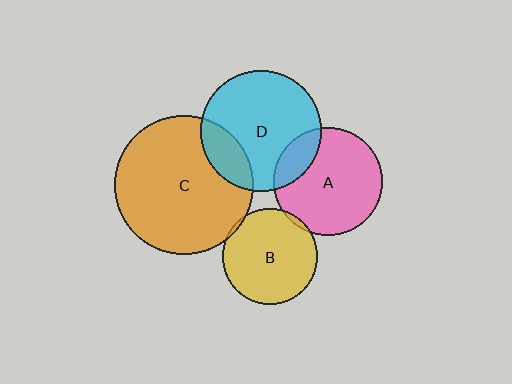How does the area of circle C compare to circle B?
Approximately 2.1 times.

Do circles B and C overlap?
Yes.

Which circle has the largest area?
Circle C (orange).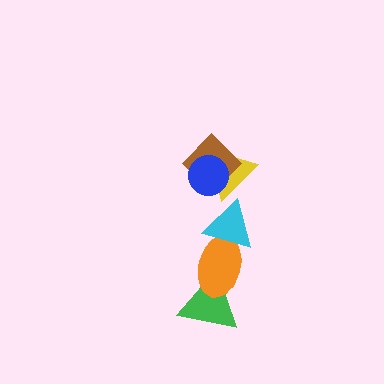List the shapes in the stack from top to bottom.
From top to bottom: the blue circle, the brown diamond, the yellow triangle, the cyan triangle, the orange ellipse, the green triangle.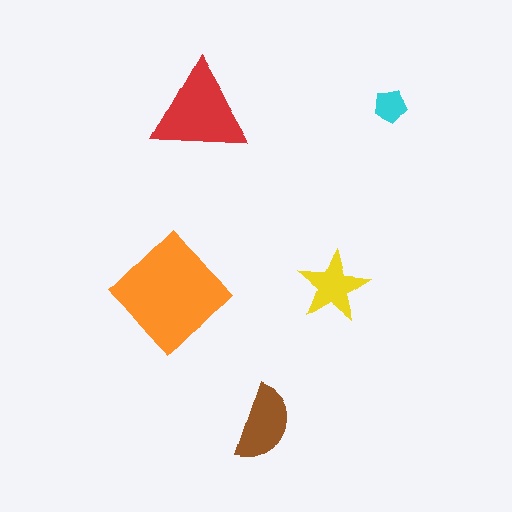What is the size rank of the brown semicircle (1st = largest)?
3rd.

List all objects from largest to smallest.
The orange diamond, the red triangle, the brown semicircle, the yellow star, the cyan pentagon.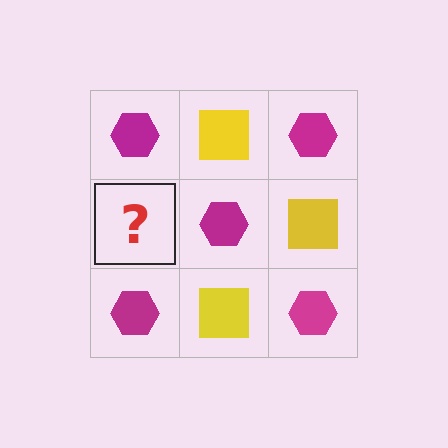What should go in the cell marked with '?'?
The missing cell should contain a yellow square.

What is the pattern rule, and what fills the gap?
The rule is that it alternates magenta hexagon and yellow square in a checkerboard pattern. The gap should be filled with a yellow square.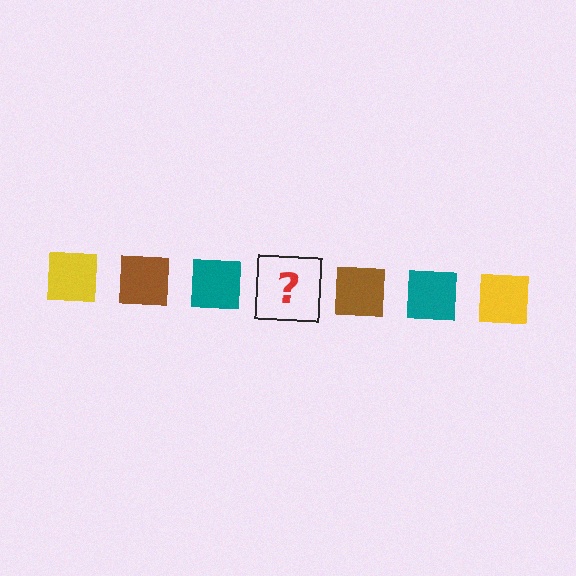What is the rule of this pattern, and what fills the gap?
The rule is that the pattern cycles through yellow, brown, teal squares. The gap should be filled with a yellow square.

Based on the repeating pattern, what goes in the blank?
The blank should be a yellow square.